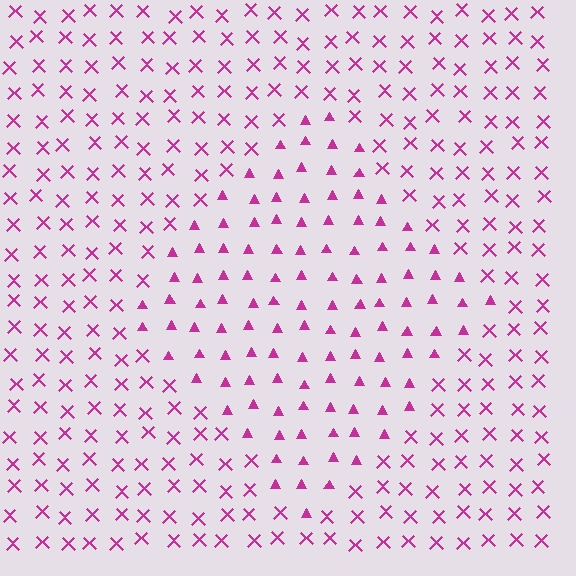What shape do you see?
I see a diamond.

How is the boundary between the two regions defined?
The boundary is defined by a change in element shape: triangles inside vs. X marks outside. All elements share the same color and spacing.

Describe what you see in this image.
The image is filled with small magenta elements arranged in a uniform grid. A diamond-shaped region contains triangles, while the surrounding area contains X marks. The boundary is defined purely by the change in element shape.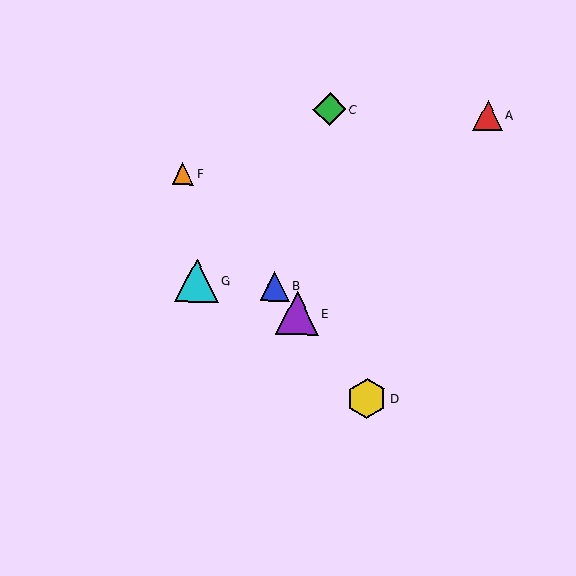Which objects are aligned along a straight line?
Objects B, D, E, F are aligned along a straight line.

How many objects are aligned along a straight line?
4 objects (B, D, E, F) are aligned along a straight line.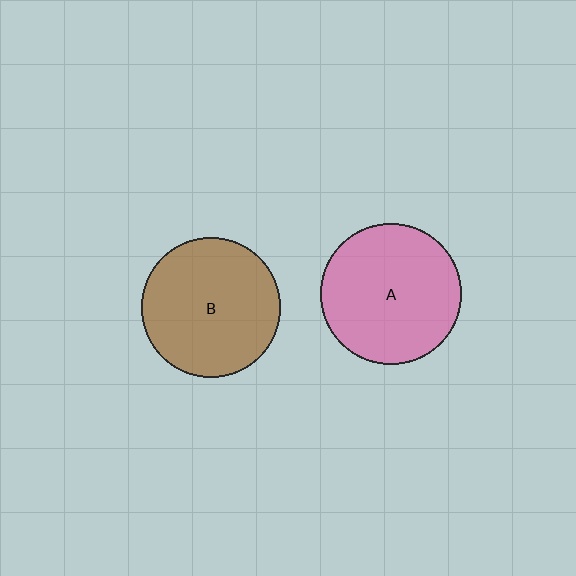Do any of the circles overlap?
No, none of the circles overlap.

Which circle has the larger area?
Circle A (pink).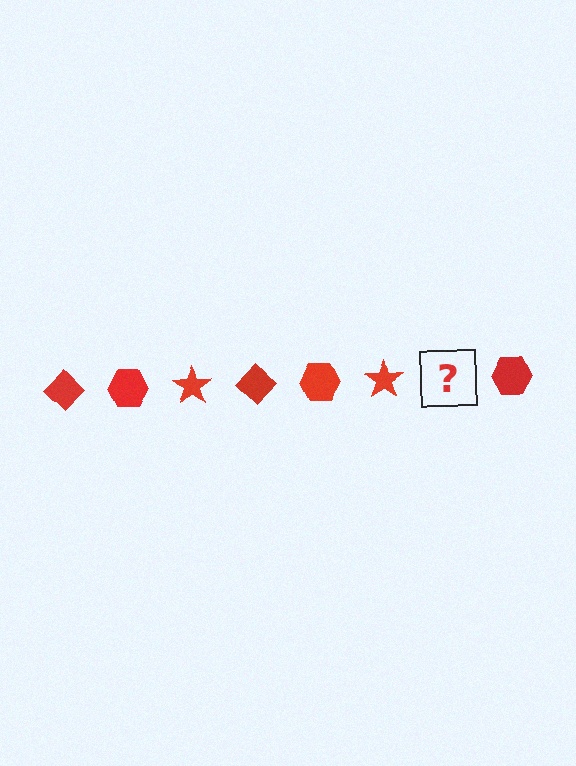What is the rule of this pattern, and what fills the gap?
The rule is that the pattern cycles through diamond, hexagon, star shapes in red. The gap should be filled with a red diamond.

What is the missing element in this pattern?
The missing element is a red diamond.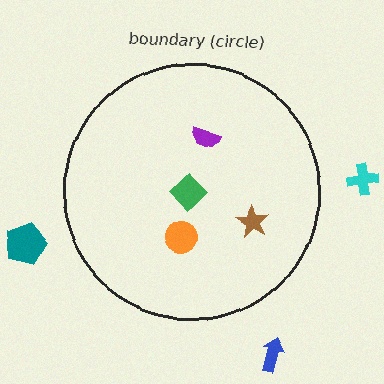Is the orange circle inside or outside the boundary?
Inside.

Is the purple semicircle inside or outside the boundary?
Inside.